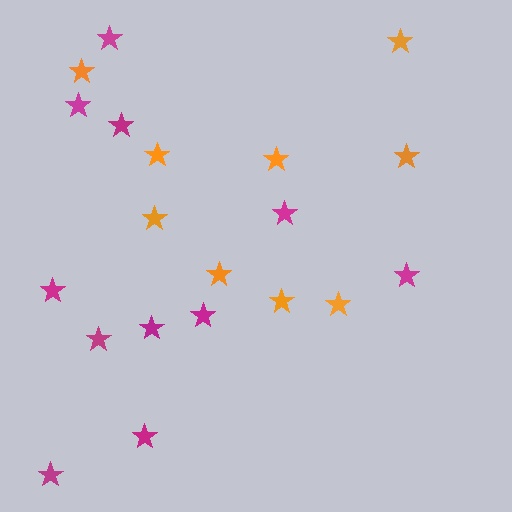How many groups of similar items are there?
There are 2 groups: one group of magenta stars (11) and one group of orange stars (9).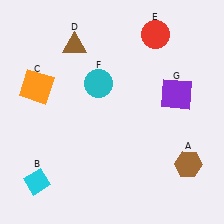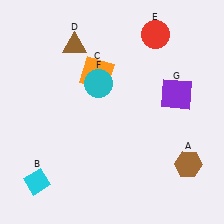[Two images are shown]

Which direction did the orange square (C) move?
The orange square (C) moved right.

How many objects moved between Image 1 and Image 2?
1 object moved between the two images.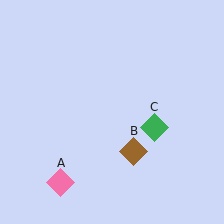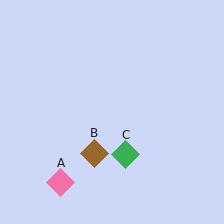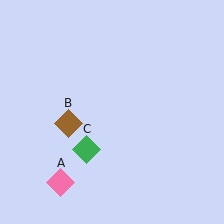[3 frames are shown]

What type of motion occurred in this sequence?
The brown diamond (object B), green diamond (object C) rotated clockwise around the center of the scene.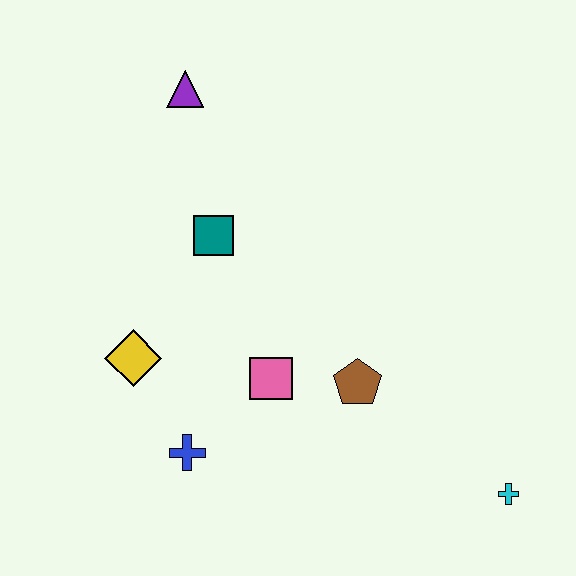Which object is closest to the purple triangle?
The teal square is closest to the purple triangle.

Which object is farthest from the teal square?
The cyan cross is farthest from the teal square.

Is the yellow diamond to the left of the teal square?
Yes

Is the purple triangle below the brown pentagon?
No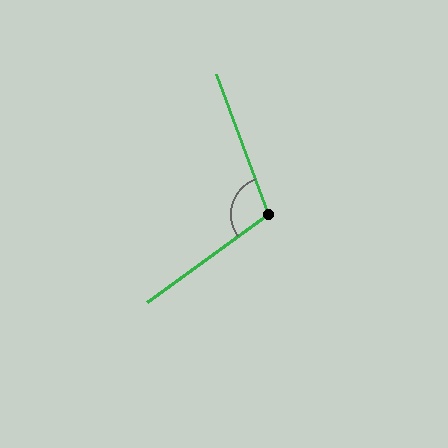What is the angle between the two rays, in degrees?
Approximately 106 degrees.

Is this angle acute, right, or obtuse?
It is obtuse.